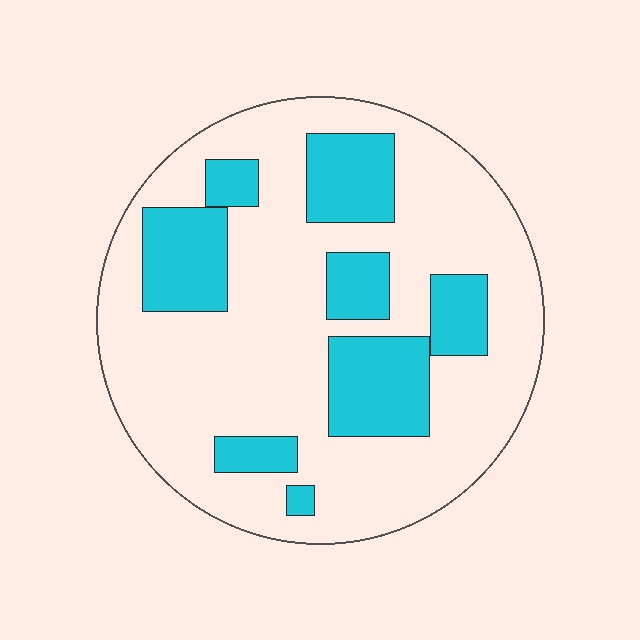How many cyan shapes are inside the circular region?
8.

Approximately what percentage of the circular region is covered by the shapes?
Approximately 25%.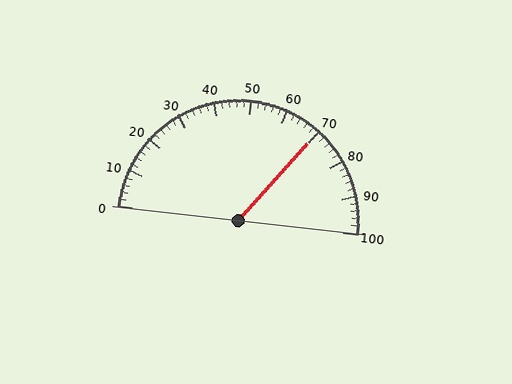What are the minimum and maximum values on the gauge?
The gauge ranges from 0 to 100.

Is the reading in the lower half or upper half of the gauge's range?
The reading is in the upper half of the range (0 to 100).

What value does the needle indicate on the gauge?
The needle indicates approximately 70.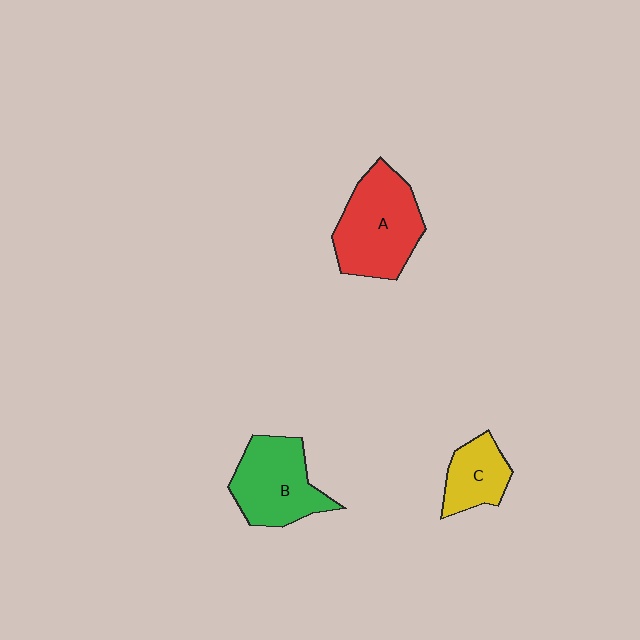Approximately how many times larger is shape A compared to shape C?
Approximately 1.9 times.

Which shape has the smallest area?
Shape C (yellow).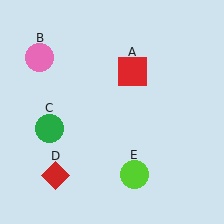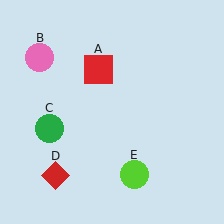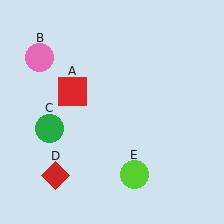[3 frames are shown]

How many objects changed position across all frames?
1 object changed position: red square (object A).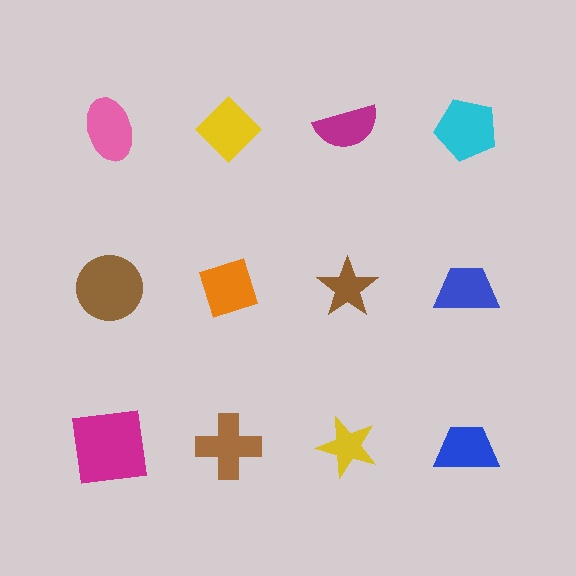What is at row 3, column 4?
A blue trapezoid.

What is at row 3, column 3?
A yellow star.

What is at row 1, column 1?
A pink ellipse.